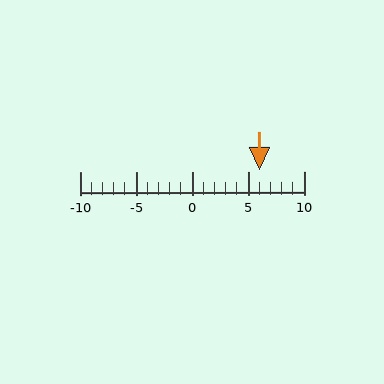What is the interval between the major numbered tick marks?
The major tick marks are spaced 5 units apart.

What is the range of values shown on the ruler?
The ruler shows values from -10 to 10.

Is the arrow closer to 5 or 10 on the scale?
The arrow is closer to 5.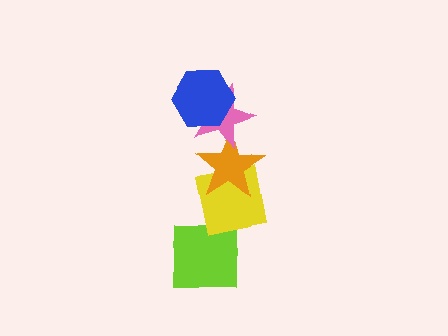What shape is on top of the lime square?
The yellow square is on top of the lime square.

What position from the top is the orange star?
The orange star is 3rd from the top.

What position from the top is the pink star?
The pink star is 2nd from the top.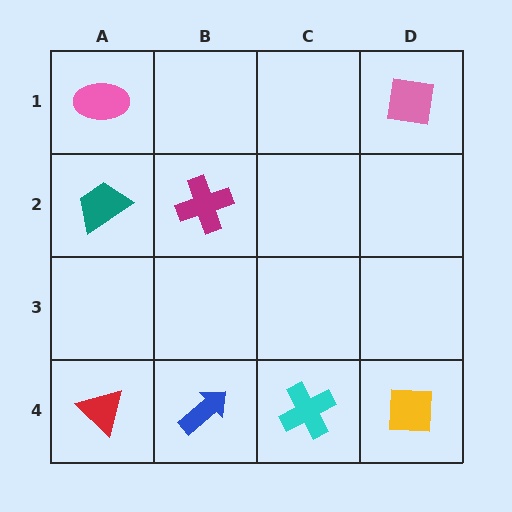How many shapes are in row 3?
0 shapes.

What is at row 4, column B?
A blue arrow.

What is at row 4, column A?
A red triangle.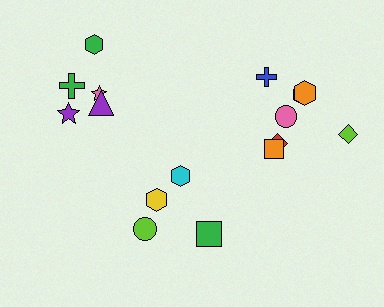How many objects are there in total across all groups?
There are 16 objects.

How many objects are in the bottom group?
There are 4 objects.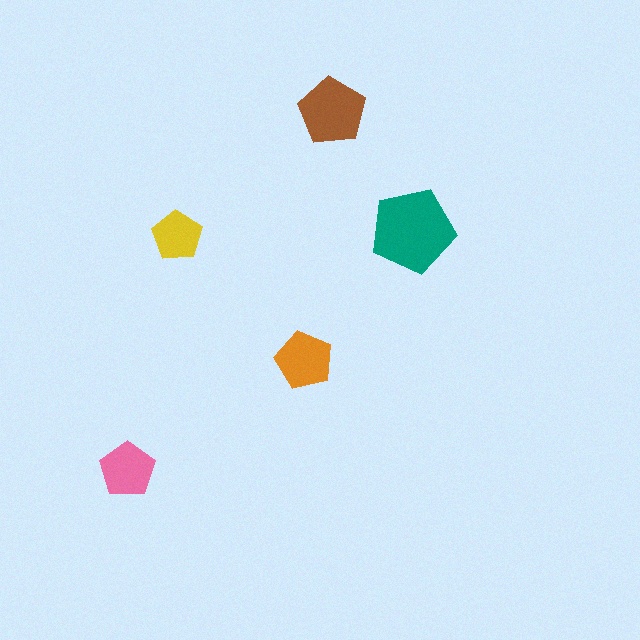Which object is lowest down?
The pink pentagon is bottommost.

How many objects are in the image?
There are 5 objects in the image.